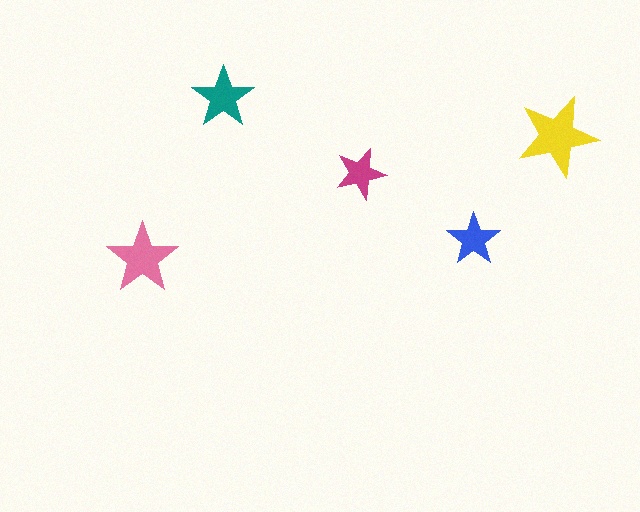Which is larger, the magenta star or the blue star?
The blue one.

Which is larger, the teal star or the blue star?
The teal one.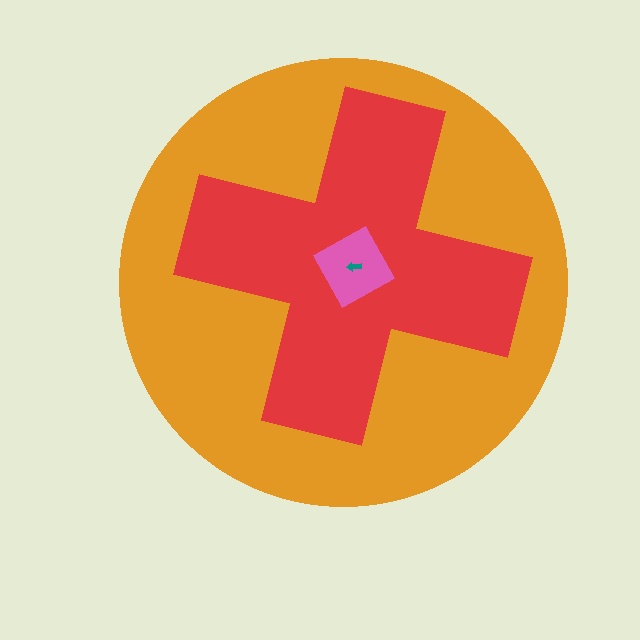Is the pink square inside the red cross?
Yes.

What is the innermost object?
The teal arrow.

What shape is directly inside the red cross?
The pink square.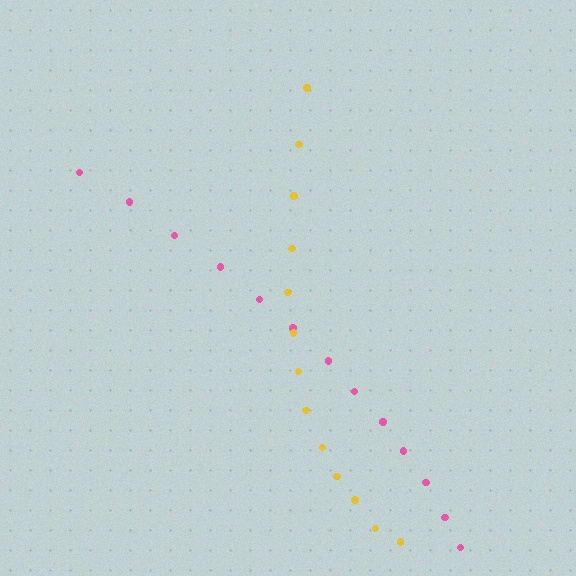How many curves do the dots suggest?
There are 2 distinct paths.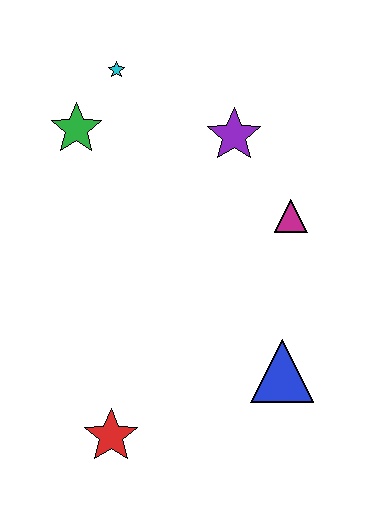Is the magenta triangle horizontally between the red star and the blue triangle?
No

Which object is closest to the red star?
The blue triangle is closest to the red star.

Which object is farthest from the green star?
The blue triangle is farthest from the green star.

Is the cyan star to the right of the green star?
Yes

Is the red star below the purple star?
Yes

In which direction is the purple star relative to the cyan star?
The purple star is to the right of the cyan star.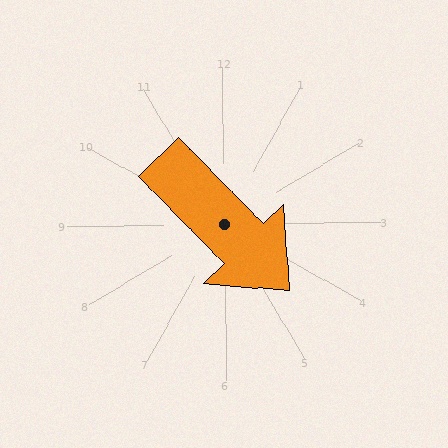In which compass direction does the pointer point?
Southeast.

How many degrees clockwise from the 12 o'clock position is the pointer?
Approximately 136 degrees.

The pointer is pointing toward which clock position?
Roughly 5 o'clock.